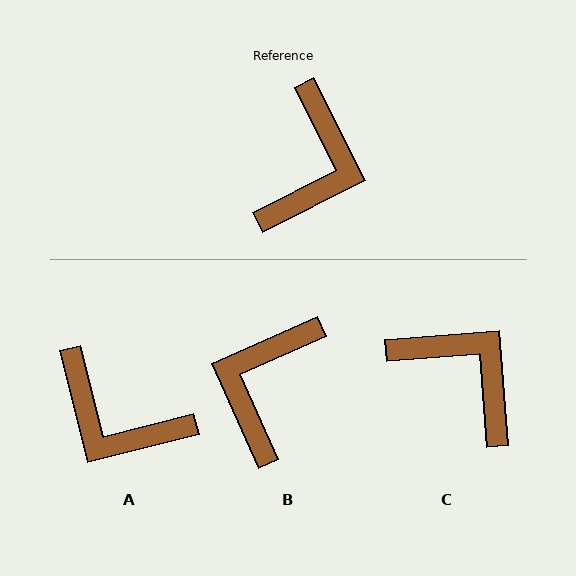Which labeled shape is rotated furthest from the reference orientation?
B, about 177 degrees away.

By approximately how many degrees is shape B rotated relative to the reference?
Approximately 177 degrees counter-clockwise.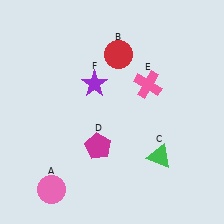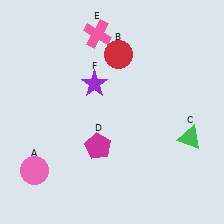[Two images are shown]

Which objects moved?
The objects that moved are: the pink circle (A), the green triangle (C), the pink cross (E).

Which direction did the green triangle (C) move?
The green triangle (C) moved right.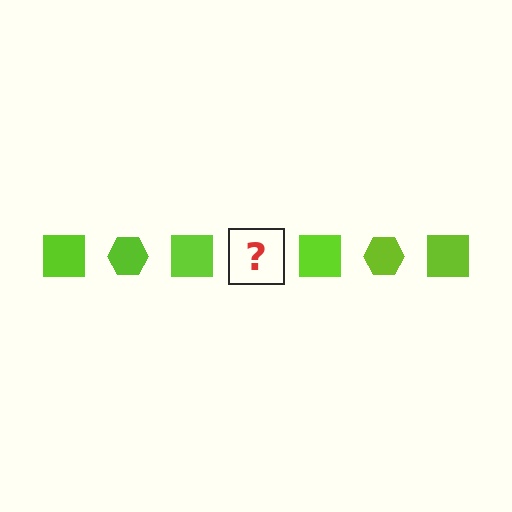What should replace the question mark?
The question mark should be replaced with a lime hexagon.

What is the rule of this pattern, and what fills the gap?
The rule is that the pattern cycles through square, hexagon shapes in lime. The gap should be filled with a lime hexagon.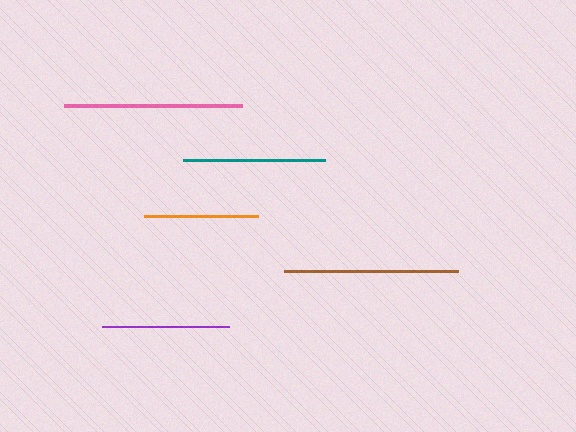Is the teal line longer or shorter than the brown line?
The brown line is longer than the teal line.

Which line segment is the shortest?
The orange line is the shortest at approximately 114 pixels.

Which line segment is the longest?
The pink line is the longest at approximately 177 pixels.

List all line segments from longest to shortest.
From longest to shortest: pink, brown, teal, purple, orange.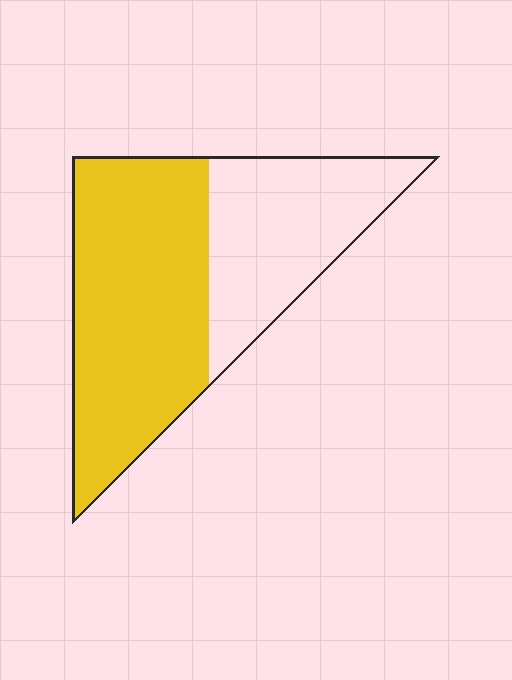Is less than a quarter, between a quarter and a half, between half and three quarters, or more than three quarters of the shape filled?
Between half and three quarters.